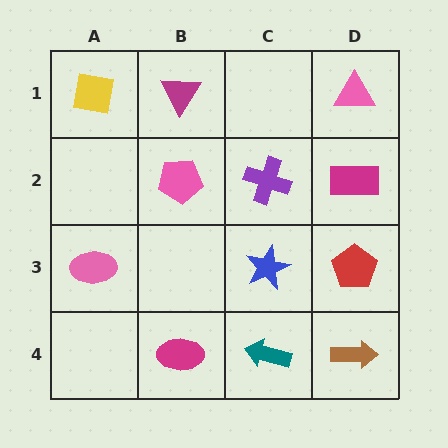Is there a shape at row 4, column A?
No, that cell is empty.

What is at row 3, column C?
A blue star.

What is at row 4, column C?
A teal arrow.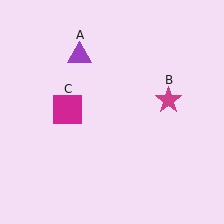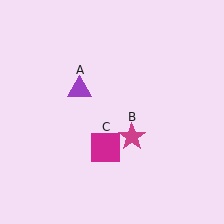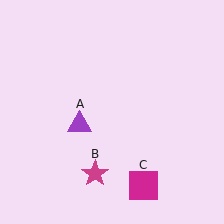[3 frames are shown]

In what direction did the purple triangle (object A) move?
The purple triangle (object A) moved down.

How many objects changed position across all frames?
3 objects changed position: purple triangle (object A), magenta star (object B), magenta square (object C).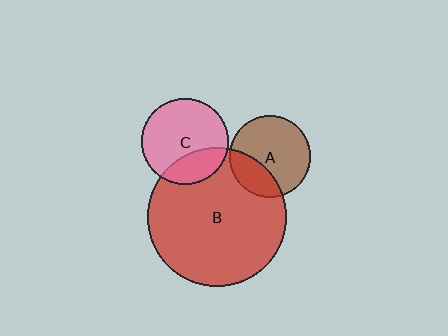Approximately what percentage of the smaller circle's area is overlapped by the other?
Approximately 30%.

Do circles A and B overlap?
Yes.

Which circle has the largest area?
Circle B (red).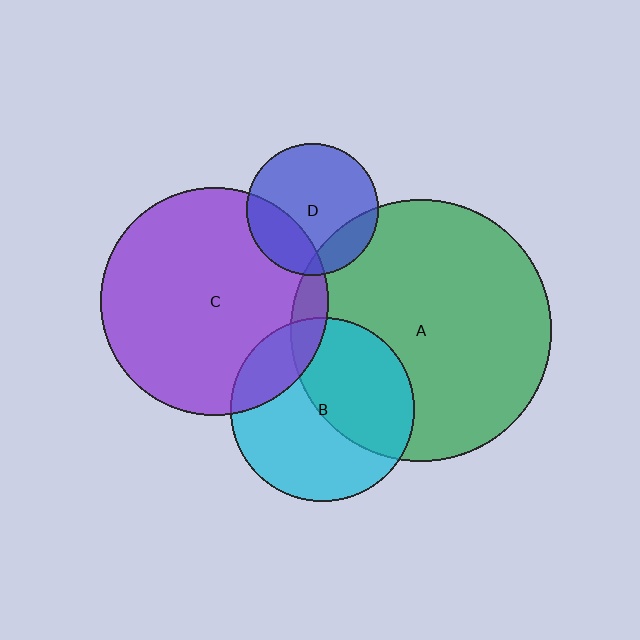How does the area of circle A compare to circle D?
Approximately 3.9 times.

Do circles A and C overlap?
Yes.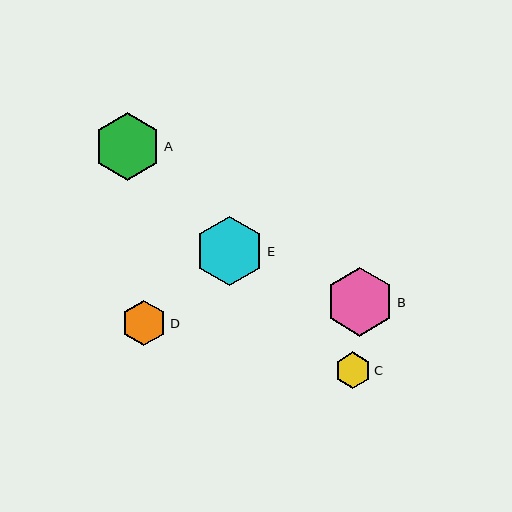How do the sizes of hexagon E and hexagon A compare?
Hexagon E and hexagon A are approximately the same size.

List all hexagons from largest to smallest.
From largest to smallest: E, B, A, D, C.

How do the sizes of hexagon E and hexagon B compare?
Hexagon E and hexagon B are approximately the same size.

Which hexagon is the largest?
Hexagon E is the largest with a size of approximately 70 pixels.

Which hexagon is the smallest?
Hexagon C is the smallest with a size of approximately 37 pixels.